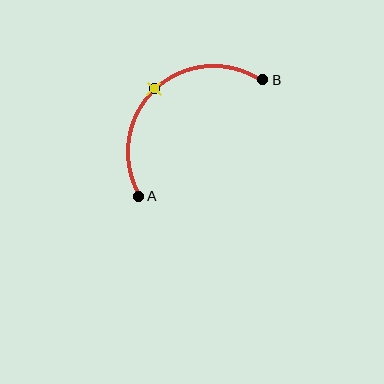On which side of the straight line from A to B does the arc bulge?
The arc bulges above and to the left of the straight line connecting A and B.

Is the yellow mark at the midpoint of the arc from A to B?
Yes. The yellow mark lies on the arc at equal arc-length from both A and B — it is the arc midpoint.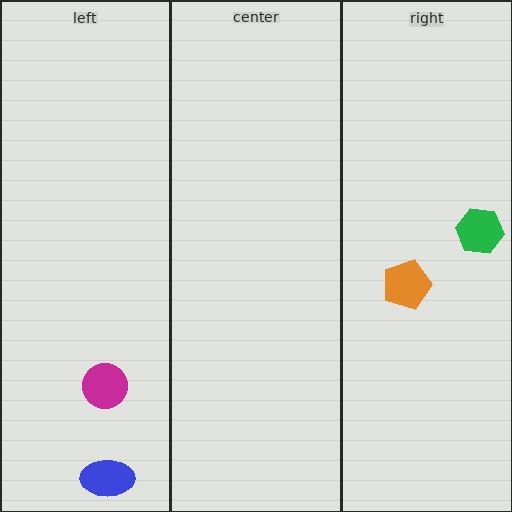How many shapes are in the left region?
2.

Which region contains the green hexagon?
The right region.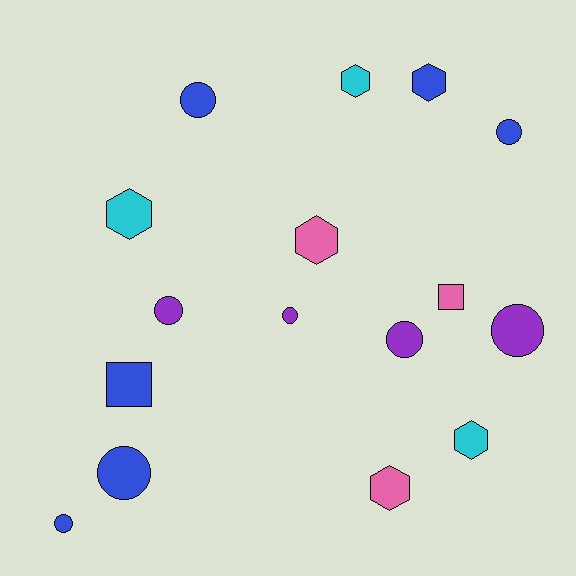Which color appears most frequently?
Blue, with 6 objects.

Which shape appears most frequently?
Circle, with 8 objects.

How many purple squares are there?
There are no purple squares.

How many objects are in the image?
There are 16 objects.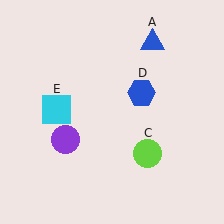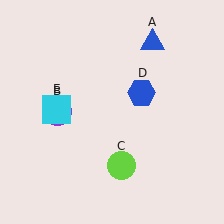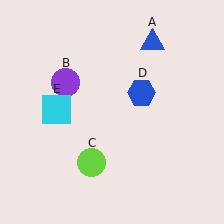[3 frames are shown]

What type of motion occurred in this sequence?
The purple circle (object B), lime circle (object C) rotated clockwise around the center of the scene.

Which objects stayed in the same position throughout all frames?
Blue triangle (object A) and blue hexagon (object D) and cyan square (object E) remained stationary.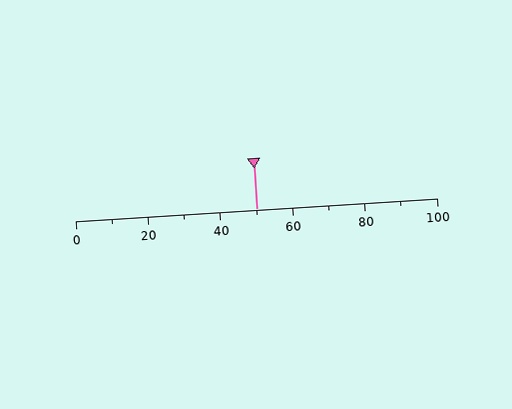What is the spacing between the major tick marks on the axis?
The major ticks are spaced 20 apart.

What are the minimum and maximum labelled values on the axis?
The axis runs from 0 to 100.